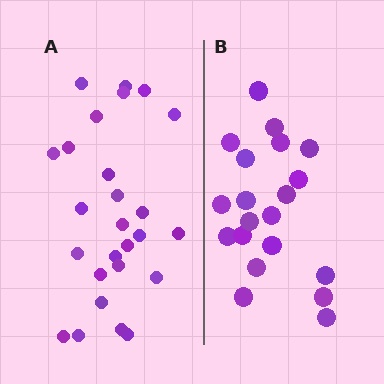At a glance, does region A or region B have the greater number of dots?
Region A (the left region) has more dots.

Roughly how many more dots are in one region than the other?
Region A has about 6 more dots than region B.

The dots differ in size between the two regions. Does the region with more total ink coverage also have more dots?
No. Region B has more total ink coverage because its dots are larger, but region A actually contains more individual dots. Total area can be misleading — the number of items is what matters here.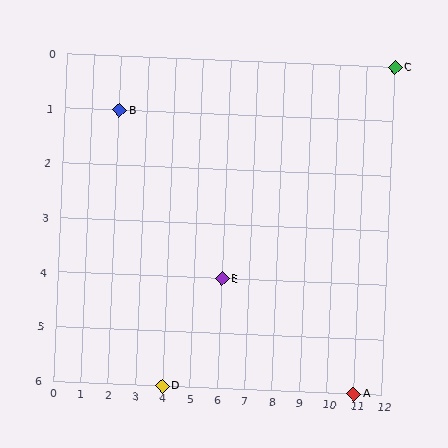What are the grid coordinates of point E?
Point E is at grid coordinates (6, 4).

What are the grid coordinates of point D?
Point D is at grid coordinates (4, 6).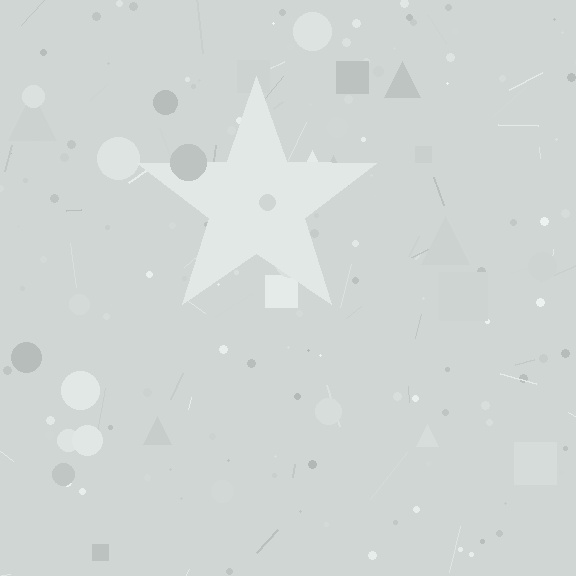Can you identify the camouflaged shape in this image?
The camouflaged shape is a star.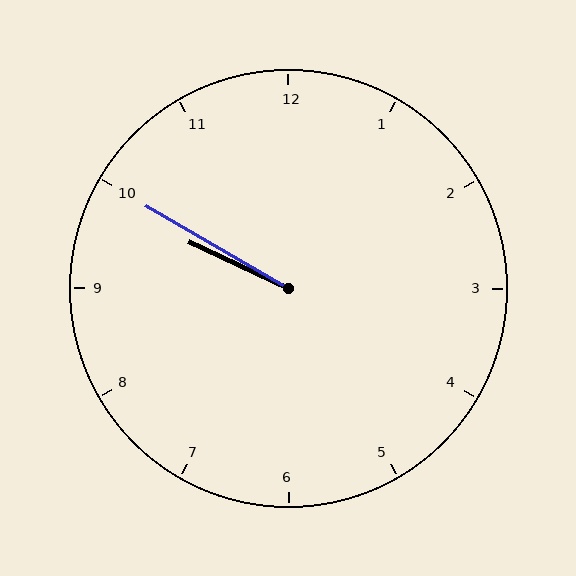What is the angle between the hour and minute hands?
Approximately 5 degrees.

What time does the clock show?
9:50.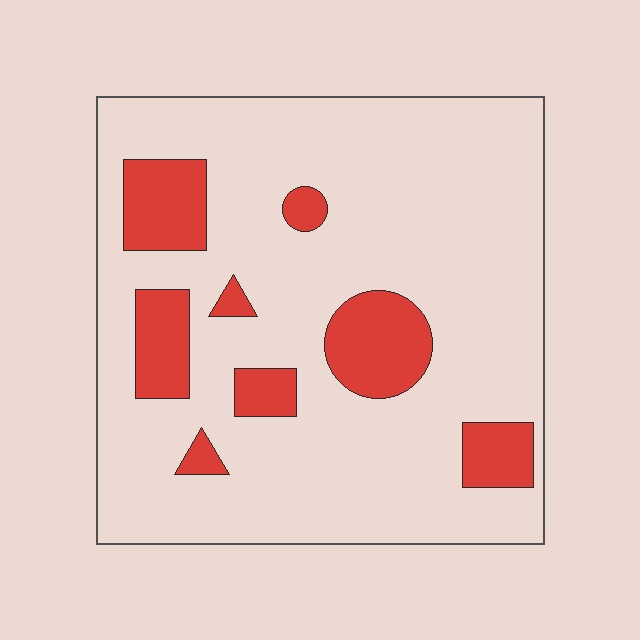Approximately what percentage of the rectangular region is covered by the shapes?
Approximately 15%.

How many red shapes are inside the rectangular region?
8.